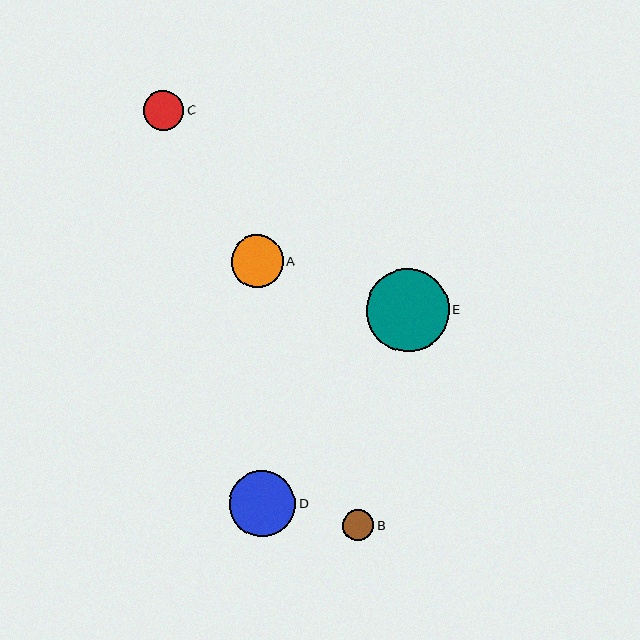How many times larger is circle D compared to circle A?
Circle D is approximately 1.3 times the size of circle A.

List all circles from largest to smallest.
From largest to smallest: E, D, A, C, B.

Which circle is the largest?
Circle E is the largest with a size of approximately 83 pixels.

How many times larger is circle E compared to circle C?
Circle E is approximately 2.1 times the size of circle C.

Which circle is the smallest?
Circle B is the smallest with a size of approximately 31 pixels.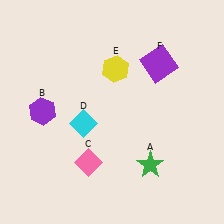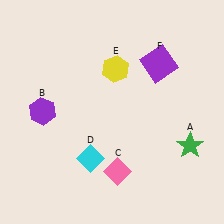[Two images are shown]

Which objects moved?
The objects that moved are: the green star (A), the pink diamond (C), the cyan diamond (D).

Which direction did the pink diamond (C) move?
The pink diamond (C) moved right.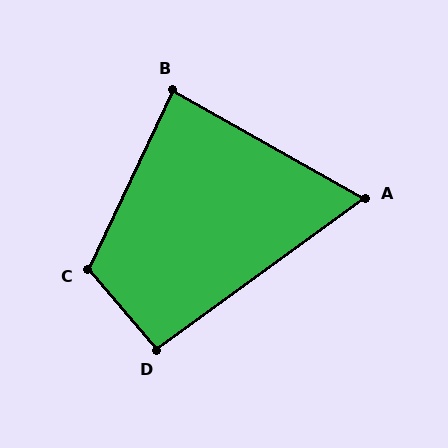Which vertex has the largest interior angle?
C, at approximately 114 degrees.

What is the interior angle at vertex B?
Approximately 86 degrees (approximately right).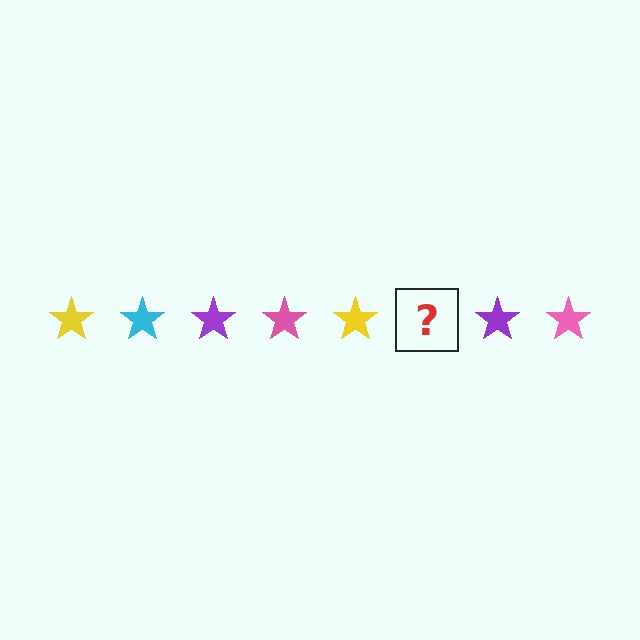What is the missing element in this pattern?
The missing element is a cyan star.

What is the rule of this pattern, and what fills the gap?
The rule is that the pattern cycles through yellow, cyan, purple, pink stars. The gap should be filled with a cyan star.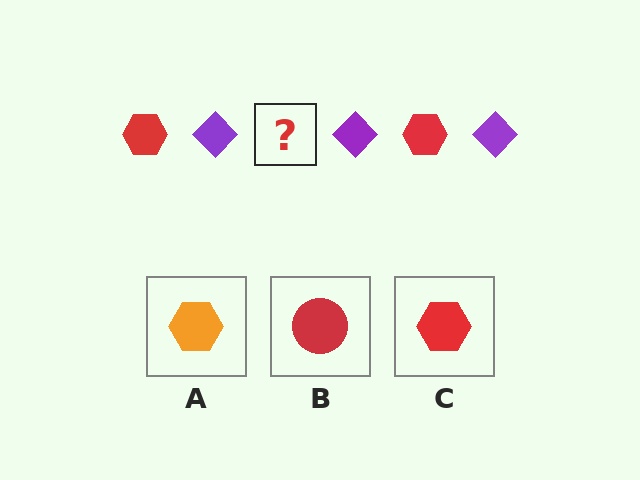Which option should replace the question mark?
Option C.